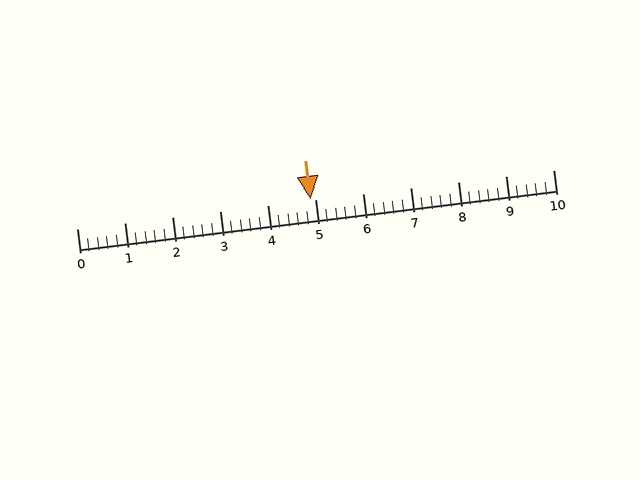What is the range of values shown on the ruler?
The ruler shows values from 0 to 10.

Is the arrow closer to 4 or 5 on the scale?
The arrow is closer to 5.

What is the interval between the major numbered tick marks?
The major tick marks are spaced 1 units apart.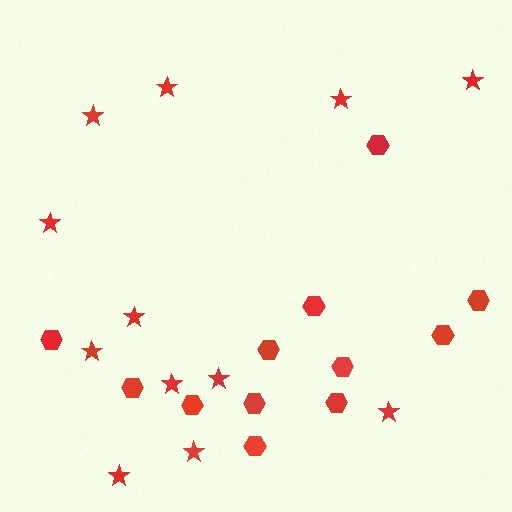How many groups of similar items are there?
There are 2 groups: one group of hexagons (12) and one group of stars (12).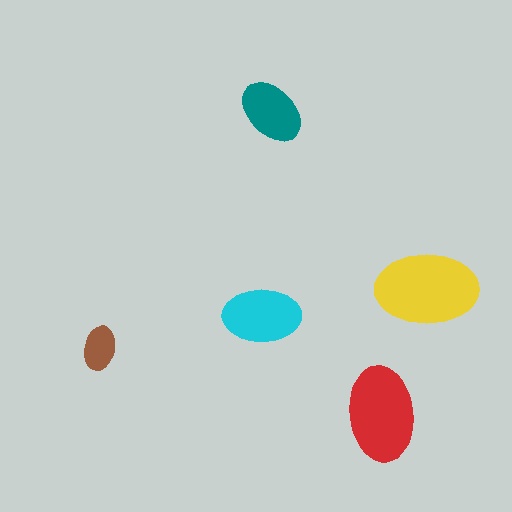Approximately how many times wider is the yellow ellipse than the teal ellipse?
About 1.5 times wider.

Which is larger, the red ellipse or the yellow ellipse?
The yellow one.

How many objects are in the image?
There are 5 objects in the image.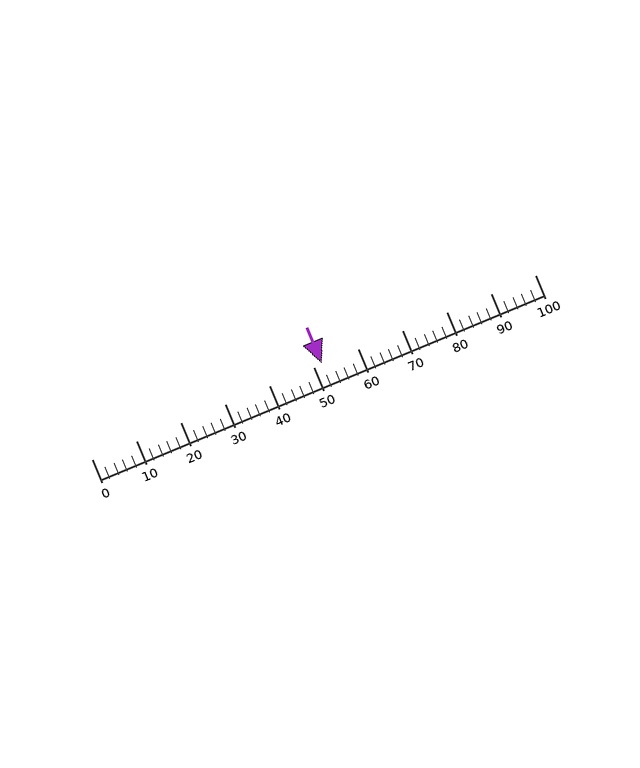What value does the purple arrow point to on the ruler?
The purple arrow points to approximately 52.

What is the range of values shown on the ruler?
The ruler shows values from 0 to 100.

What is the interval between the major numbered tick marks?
The major tick marks are spaced 10 units apart.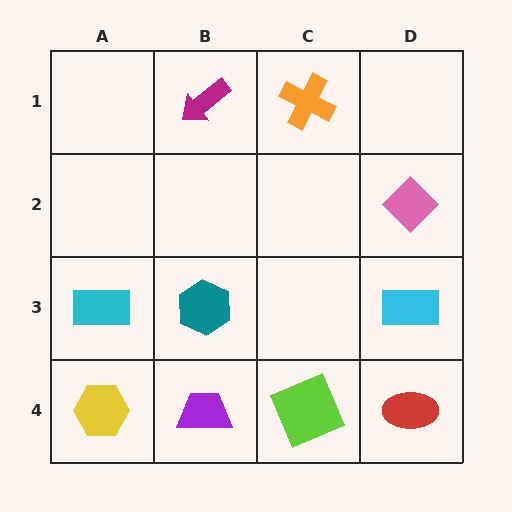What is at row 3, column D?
A cyan rectangle.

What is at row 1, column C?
An orange cross.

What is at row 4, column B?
A purple trapezoid.